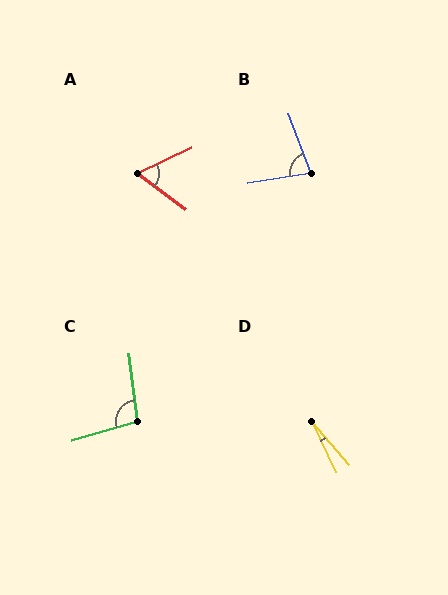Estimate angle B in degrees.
Approximately 77 degrees.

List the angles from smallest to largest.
D (15°), A (62°), B (77°), C (99°).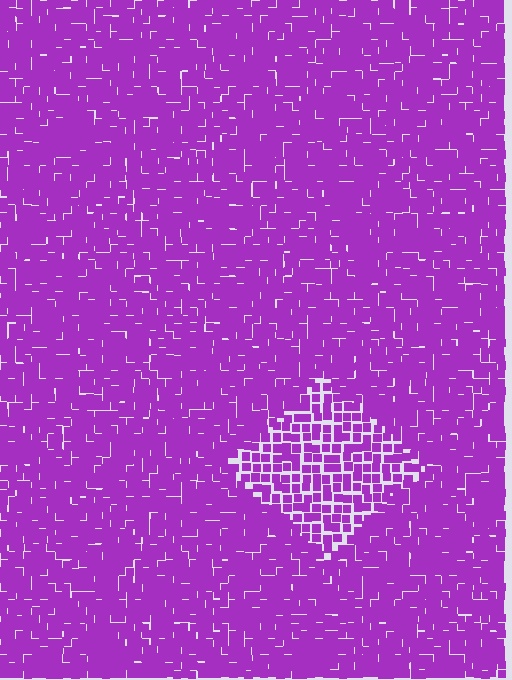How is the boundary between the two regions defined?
The boundary is defined by a change in element density (approximately 1.6x ratio). All elements are the same color, size, and shape.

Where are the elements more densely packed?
The elements are more densely packed outside the diamond boundary.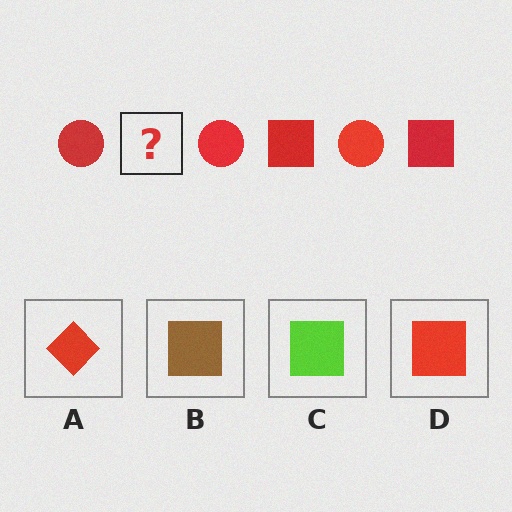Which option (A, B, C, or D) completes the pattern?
D.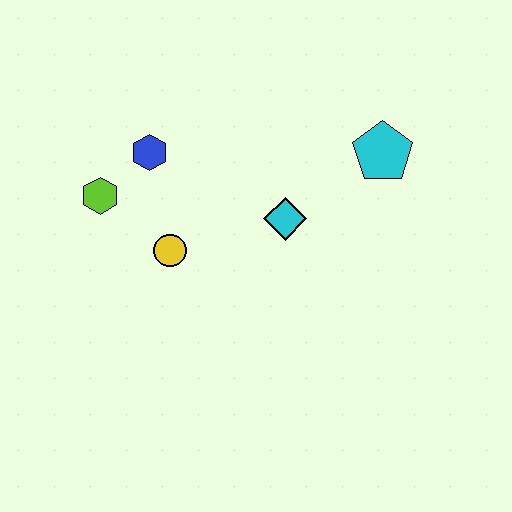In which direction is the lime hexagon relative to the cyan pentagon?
The lime hexagon is to the left of the cyan pentagon.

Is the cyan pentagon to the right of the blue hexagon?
Yes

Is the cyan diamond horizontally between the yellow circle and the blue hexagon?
No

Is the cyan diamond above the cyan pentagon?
No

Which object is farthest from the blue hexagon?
The cyan pentagon is farthest from the blue hexagon.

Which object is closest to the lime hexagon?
The blue hexagon is closest to the lime hexagon.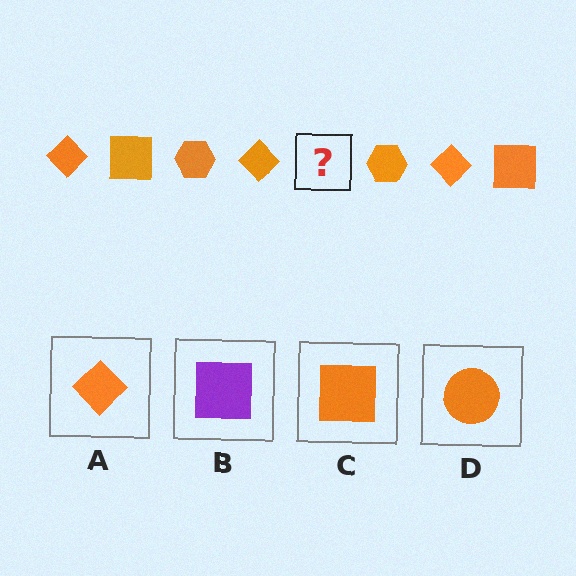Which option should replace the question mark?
Option C.